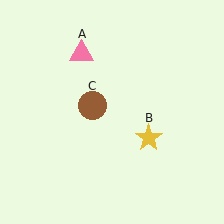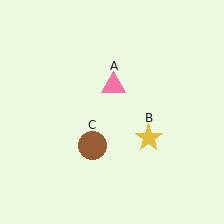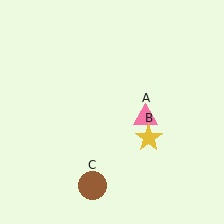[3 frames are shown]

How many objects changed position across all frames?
2 objects changed position: pink triangle (object A), brown circle (object C).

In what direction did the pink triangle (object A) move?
The pink triangle (object A) moved down and to the right.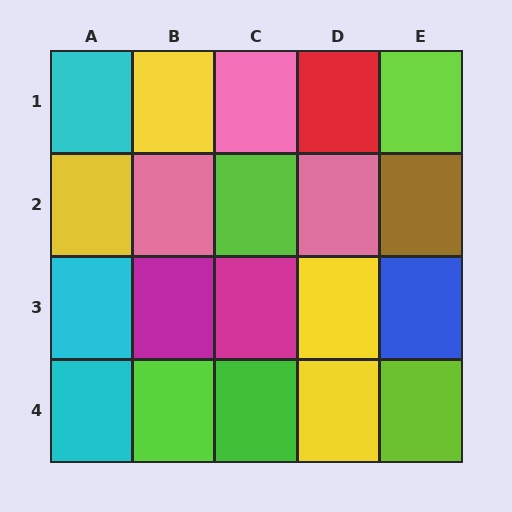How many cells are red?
1 cell is red.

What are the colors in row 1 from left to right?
Cyan, yellow, pink, red, lime.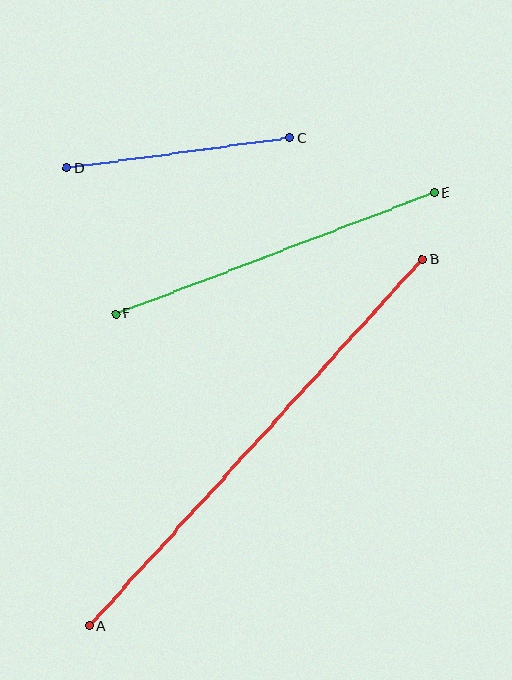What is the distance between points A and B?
The distance is approximately 495 pixels.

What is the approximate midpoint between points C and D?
The midpoint is at approximately (178, 153) pixels.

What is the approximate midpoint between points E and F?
The midpoint is at approximately (275, 253) pixels.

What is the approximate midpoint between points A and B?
The midpoint is at approximately (256, 443) pixels.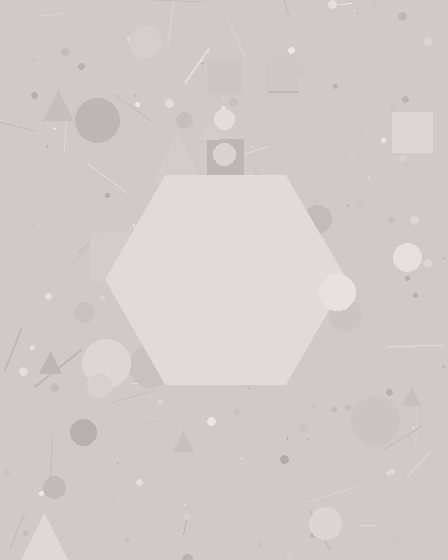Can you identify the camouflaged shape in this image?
The camouflaged shape is a hexagon.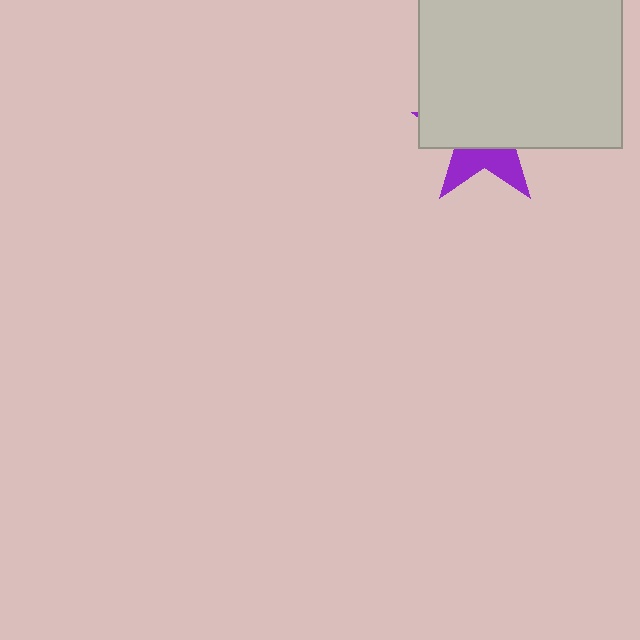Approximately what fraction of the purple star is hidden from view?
Roughly 67% of the purple star is hidden behind the light gray rectangle.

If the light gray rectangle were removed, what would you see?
You would see the complete purple star.